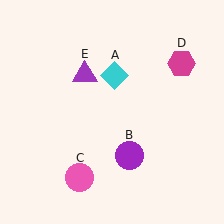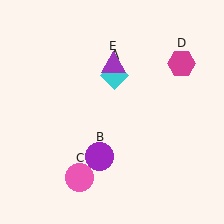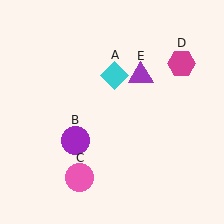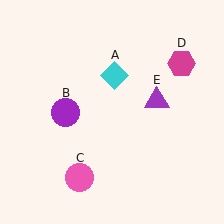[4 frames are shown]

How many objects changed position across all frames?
2 objects changed position: purple circle (object B), purple triangle (object E).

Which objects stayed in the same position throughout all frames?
Cyan diamond (object A) and pink circle (object C) and magenta hexagon (object D) remained stationary.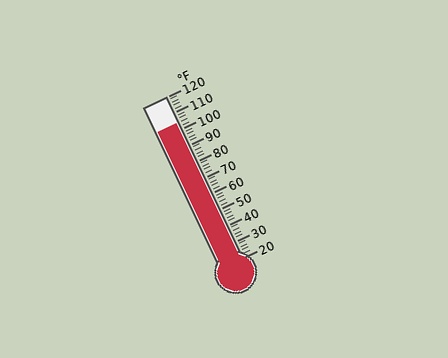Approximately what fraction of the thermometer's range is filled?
The thermometer is filled to approximately 85% of its range.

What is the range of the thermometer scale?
The thermometer scale ranges from 20°F to 120°F.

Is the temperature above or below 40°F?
The temperature is above 40°F.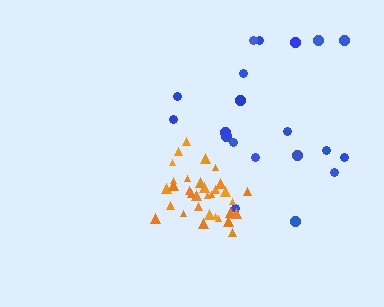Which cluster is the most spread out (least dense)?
Blue.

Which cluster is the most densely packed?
Orange.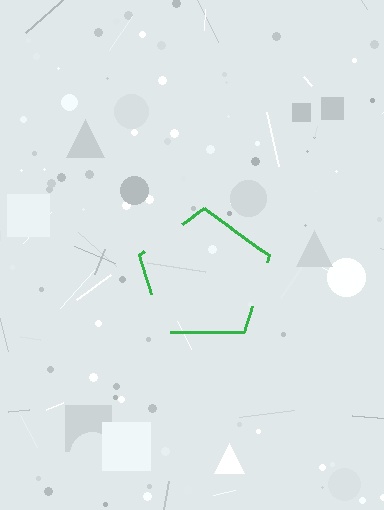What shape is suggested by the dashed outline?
The dashed outline suggests a pentagon.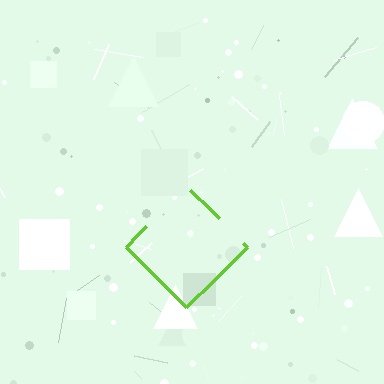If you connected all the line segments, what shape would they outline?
They would outline a diamond.